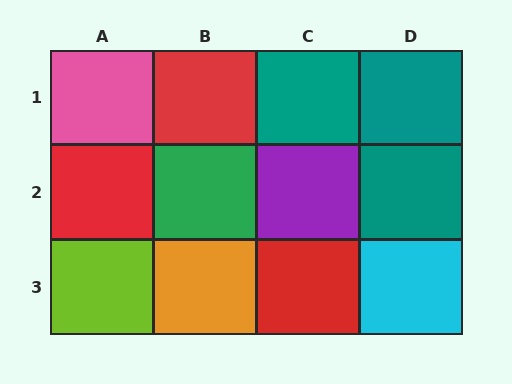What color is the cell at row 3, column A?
Lime.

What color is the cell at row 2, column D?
Teal.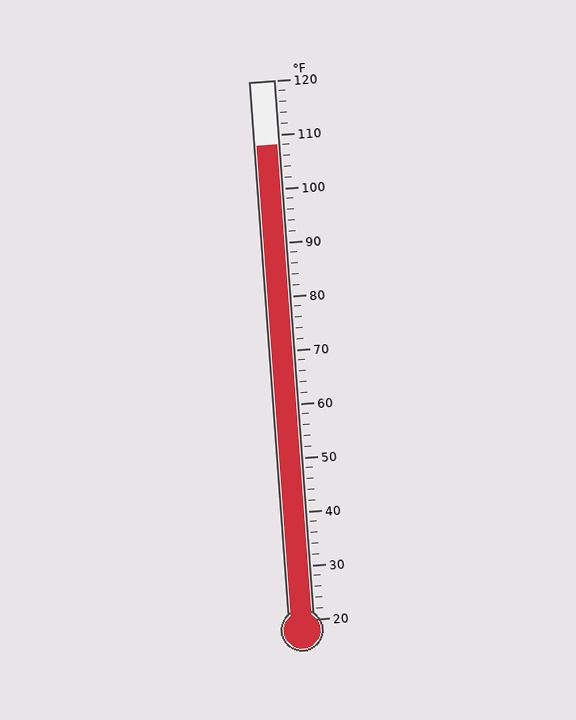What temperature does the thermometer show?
The thermometer shows approximately 108°F.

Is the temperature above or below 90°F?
The temperature is above 90°F.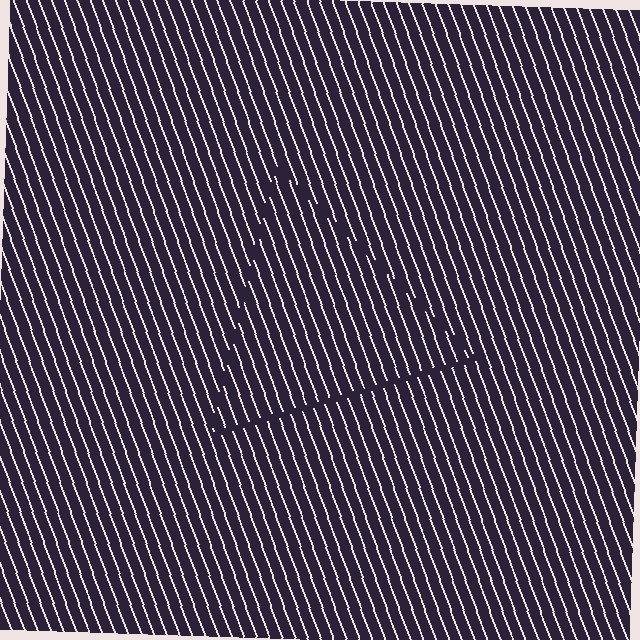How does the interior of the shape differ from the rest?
The interior of the shape contains the same grating, shifted by half a period — the contour is defined by the phase discontinuity where line-ends from the inner and outer gratings abut.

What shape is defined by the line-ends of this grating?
An illusory triangle. The interior of the shape contains the same grating, shifted by half a period — the contour is defined by the phase discontinuity where line-ends from the inner and outer gratings abut.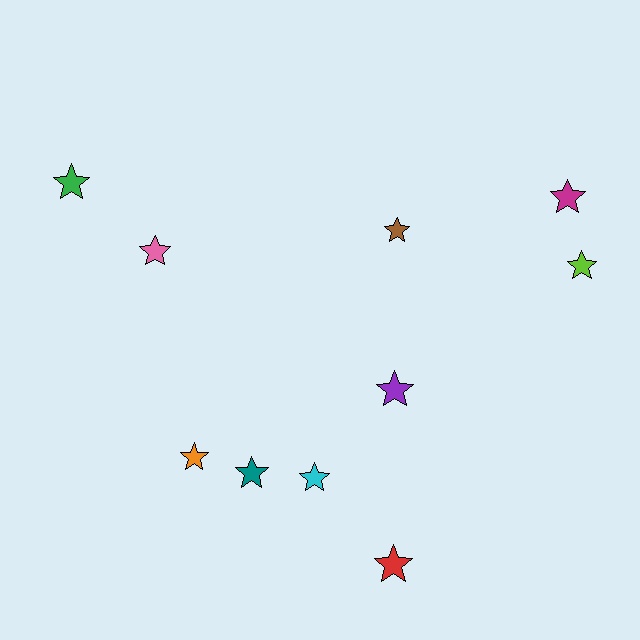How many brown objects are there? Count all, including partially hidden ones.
There is 1 brown object.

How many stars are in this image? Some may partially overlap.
There are 10 stars.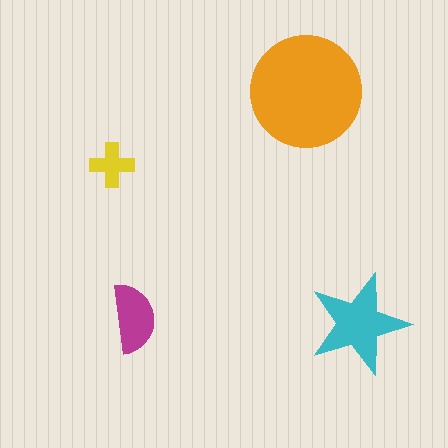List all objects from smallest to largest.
The yellow cross, the magenta semicircle, the cyan star, the orange circle.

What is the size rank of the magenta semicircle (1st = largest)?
3rd.